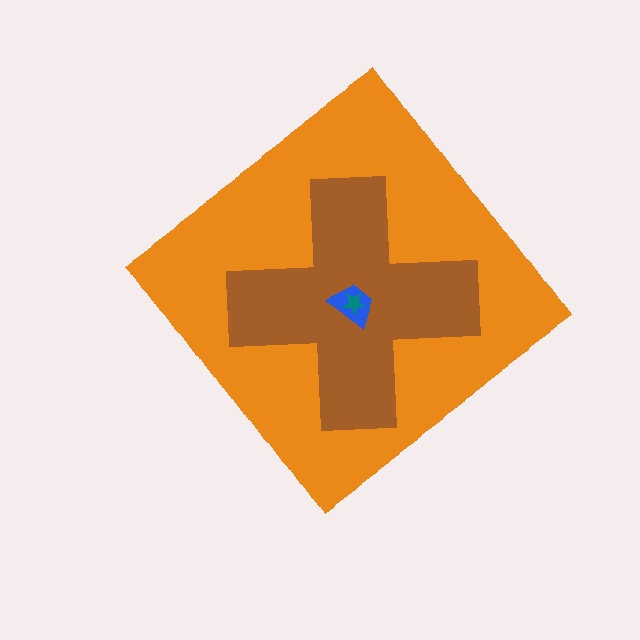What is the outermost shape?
The orange diamond.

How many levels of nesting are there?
4.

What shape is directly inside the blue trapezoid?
The teal star.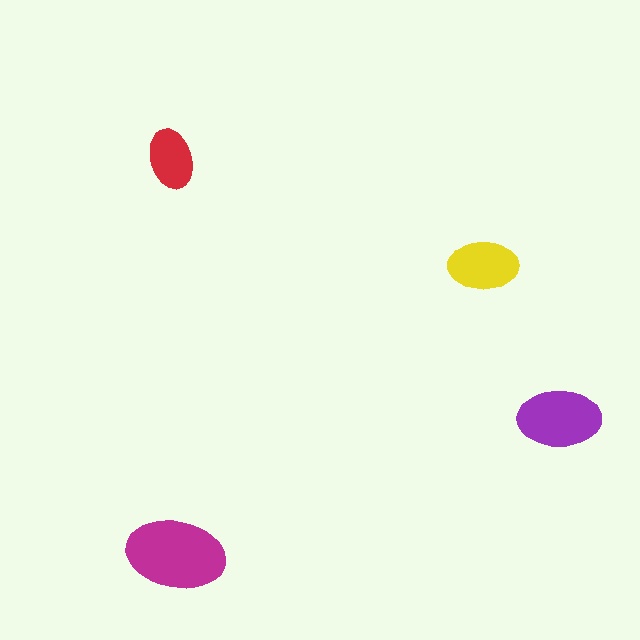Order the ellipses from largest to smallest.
the magenta one, the purple one, the yellow one, the red one.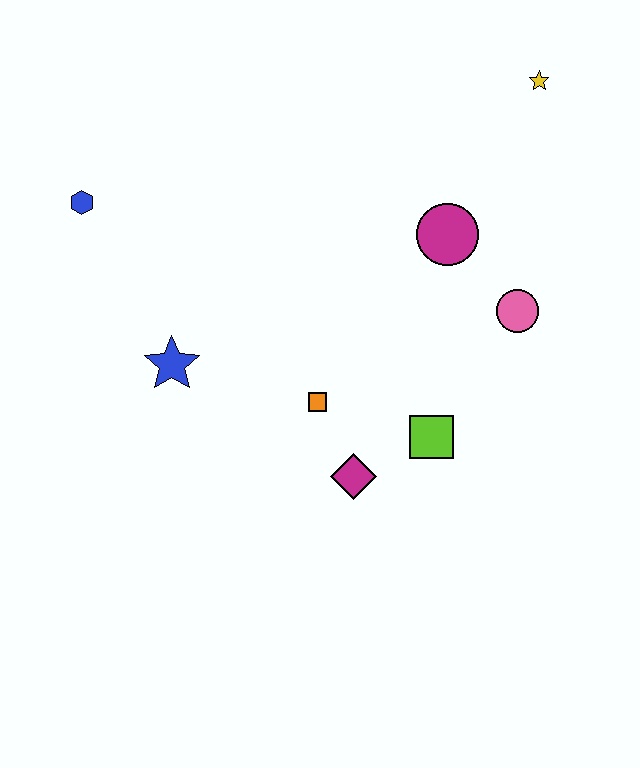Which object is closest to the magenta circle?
The pink circle is closest to the magenta circle.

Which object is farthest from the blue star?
The yellow star is farthest from the blue star.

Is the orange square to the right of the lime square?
No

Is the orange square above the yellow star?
No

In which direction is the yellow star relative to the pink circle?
The yellow star is above the pink circle.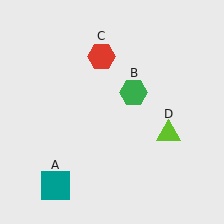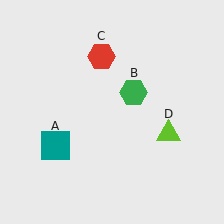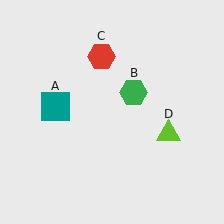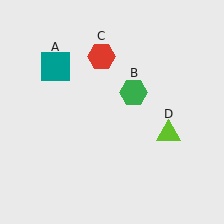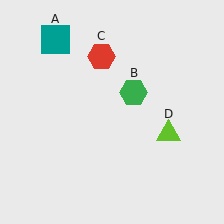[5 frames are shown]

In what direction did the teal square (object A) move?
The teal square (object A) moved up.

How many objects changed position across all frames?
1 object changed position: teal square (object A).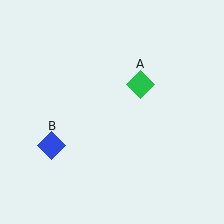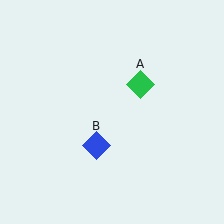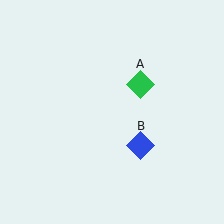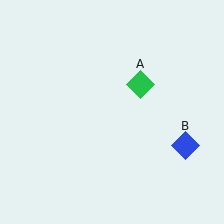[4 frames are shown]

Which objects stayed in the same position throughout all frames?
Green diamond (object A) remained stationary.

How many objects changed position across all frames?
1 object changed position: blue diamond (object B).